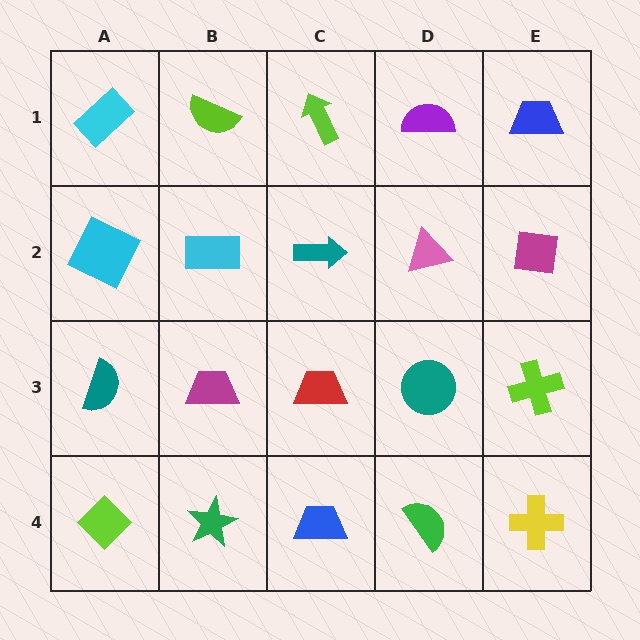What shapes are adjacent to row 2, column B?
A lime semicircle (row 1, column B), a magenta trapezoid (row 3, column B), a cyan square (row 2, column A), a teal arrow (row 2, column C).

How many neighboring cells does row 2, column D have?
4.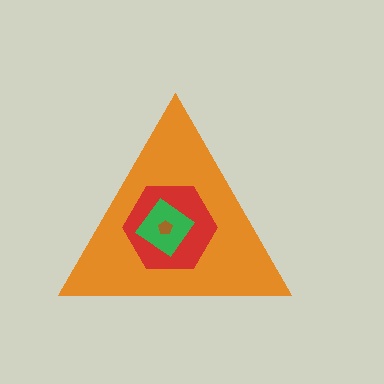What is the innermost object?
The brown pentagon.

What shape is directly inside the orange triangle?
The red hexagon.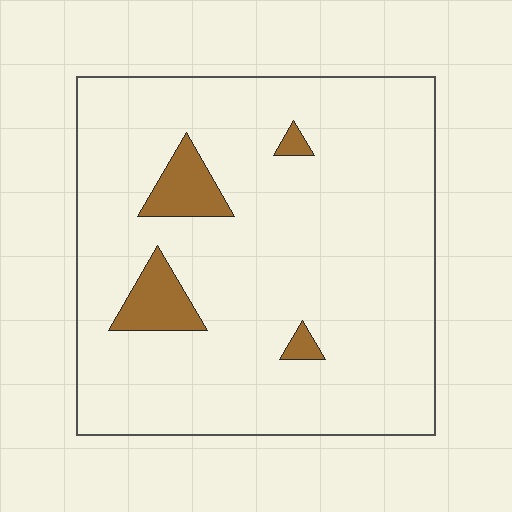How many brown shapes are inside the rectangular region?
4.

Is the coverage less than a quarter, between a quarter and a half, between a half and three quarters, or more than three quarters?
Less than a quarter.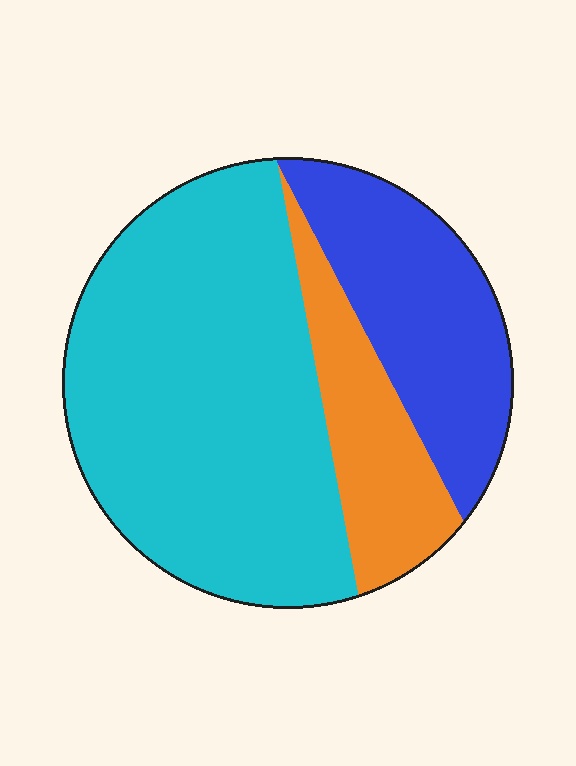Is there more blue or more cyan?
Cyan.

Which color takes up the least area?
Orange, at roughly 15%.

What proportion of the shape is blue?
Blue takes up about one quarter (1/4) of the shape.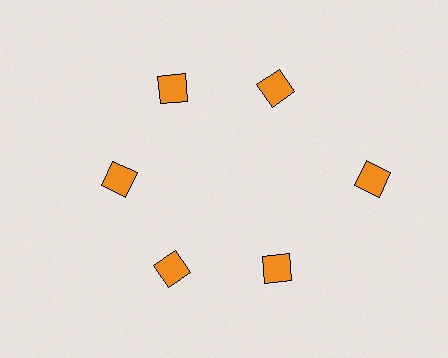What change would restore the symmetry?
The symmetry would be restored by moving it inward, back onto the ring so that all 6 diamonds sit at equal angles and equal distance from the center.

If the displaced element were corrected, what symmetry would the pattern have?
It would have 6-fold rotational symmetry — the pattern would map onto itself every 60 degrees.